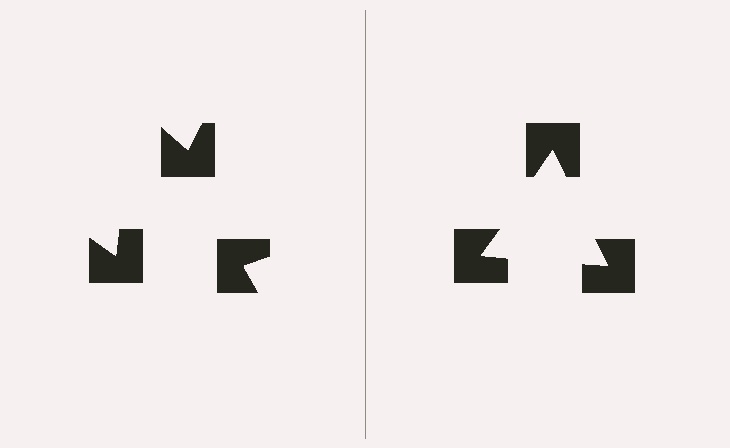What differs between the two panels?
The notched squares are positioned identically on both sides; only the wedge orientations differ. On the right they align to a triangle; on the left they are misaligned.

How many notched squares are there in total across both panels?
6 — 3 on each side.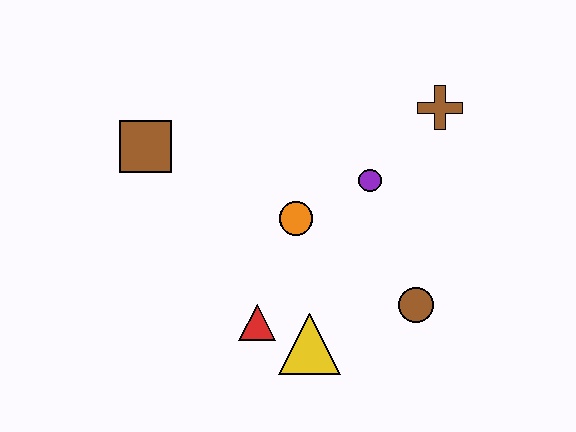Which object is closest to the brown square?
The orange circle is closest to the brown square.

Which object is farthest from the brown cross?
The brown square is farthest from the brown cross.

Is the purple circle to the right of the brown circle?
No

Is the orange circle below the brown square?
Yes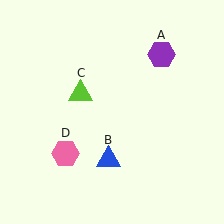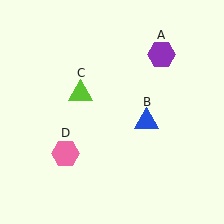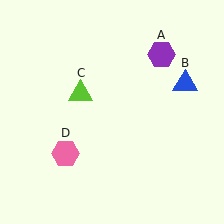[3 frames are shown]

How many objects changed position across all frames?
1 object changed position: blue triangle (object B).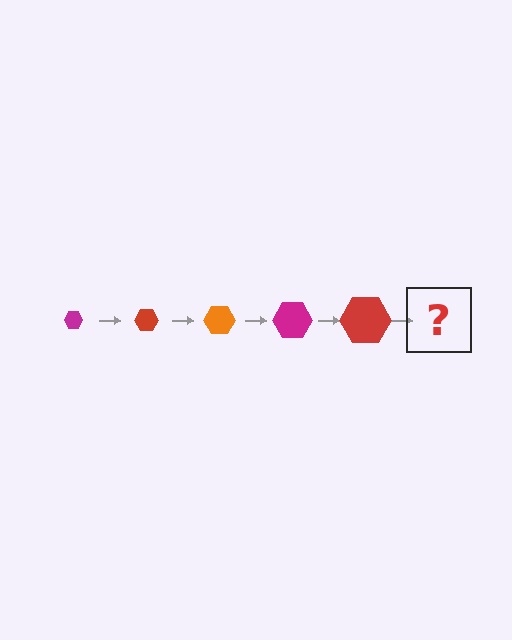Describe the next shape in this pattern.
It should be an orange hexagon, larger than the previous one.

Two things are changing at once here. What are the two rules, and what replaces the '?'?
The two rules are that the hexagon grows larger each step and the color cycles through magenta, red, and orange. The '?' should be an orange hexagon, larger than the previous one.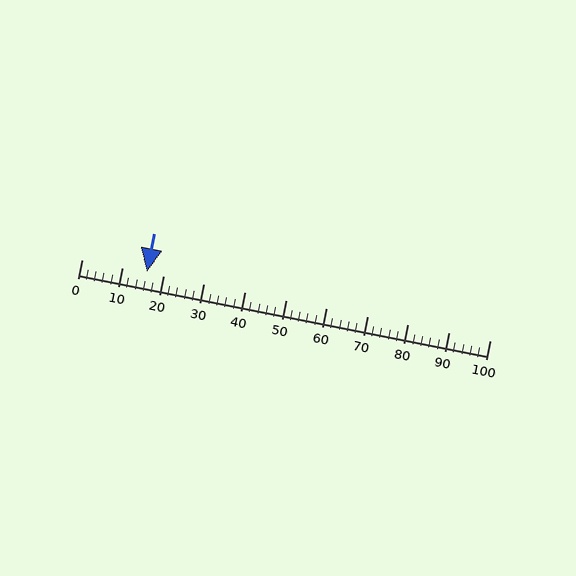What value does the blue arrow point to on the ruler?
The blue arrow points to approximately 16.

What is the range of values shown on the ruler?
The ruler shows values from 0 to 100.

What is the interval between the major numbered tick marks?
The major tick marks are spaced 10 units apart.